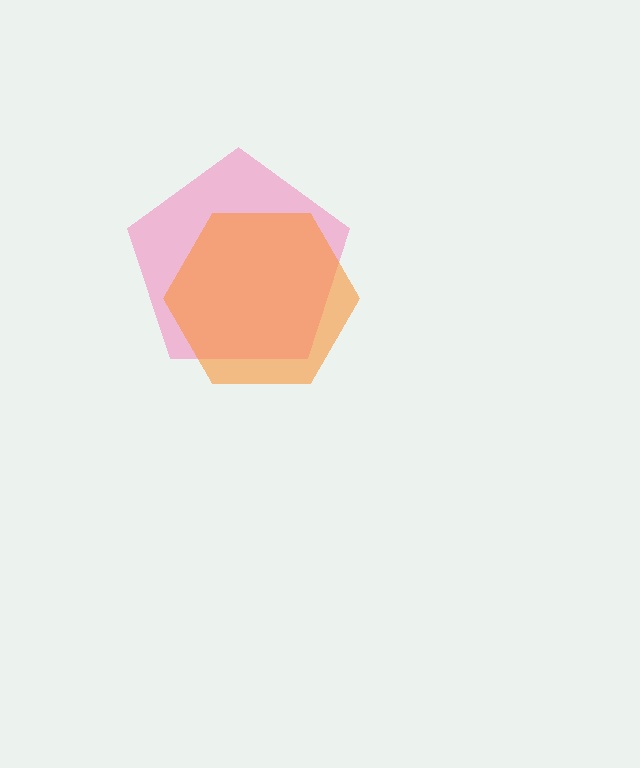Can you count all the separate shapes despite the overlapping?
Yes, there are 2 separate shapes.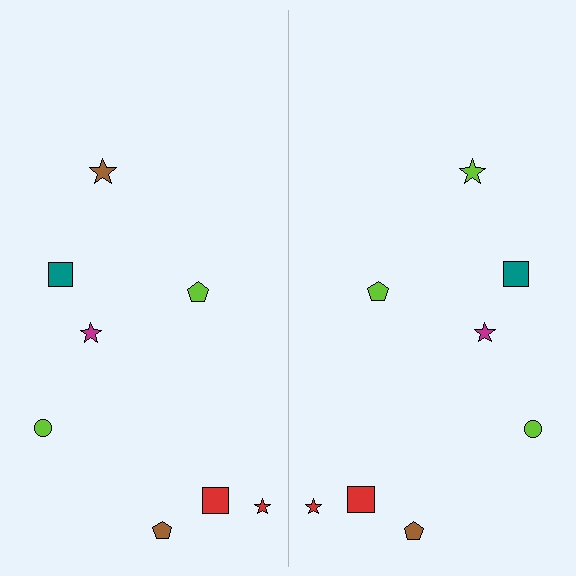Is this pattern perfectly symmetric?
No, the pattern is not perfectly symmetric. The lime star on the right side breaks the symmetry — its mirror counterpart is brown.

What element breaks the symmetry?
The lime star on the right side breaks the symmetry — its mirror counterpart is brown.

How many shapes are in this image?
There are 16 shapes in this image.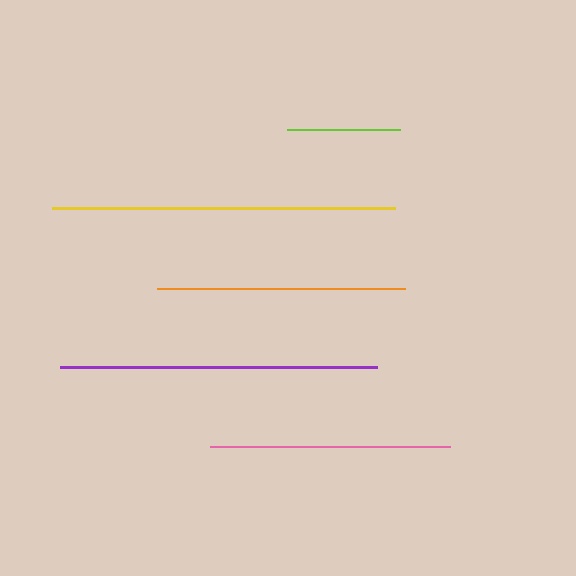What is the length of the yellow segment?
The yellow segment is approximately 343 pixels long.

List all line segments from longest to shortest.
From longest to shortest: yellow, purple, orange, pink, lime.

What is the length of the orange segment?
The orange segment is approximately 249 pixels long.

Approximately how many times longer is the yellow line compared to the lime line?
The yellow line is approximately 3.0 times the length of the lime line.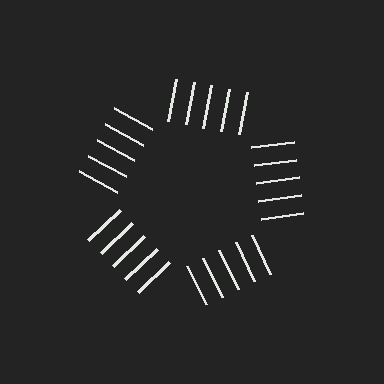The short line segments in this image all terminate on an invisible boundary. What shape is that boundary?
An illusory pentagon — the line segments terminate on its edges but no continuous stroke is drawn.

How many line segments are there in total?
25 — 5 along each of the 5 edges.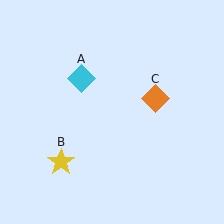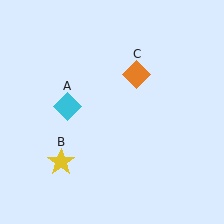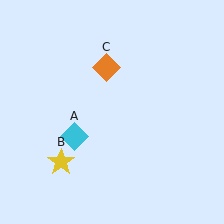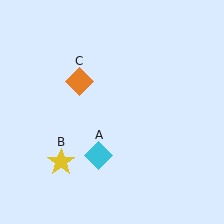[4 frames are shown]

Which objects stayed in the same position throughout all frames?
Yellow star (object B) remained stationary.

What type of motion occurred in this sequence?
The cyan diamond (object A), orange diamond (object C) rotated counterclockwise around the center of the scene.